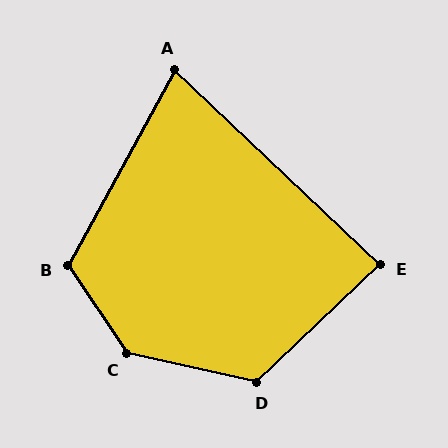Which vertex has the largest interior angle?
C, at approximately 137 degrees.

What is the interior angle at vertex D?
Approximately 124 degrees (obtuse).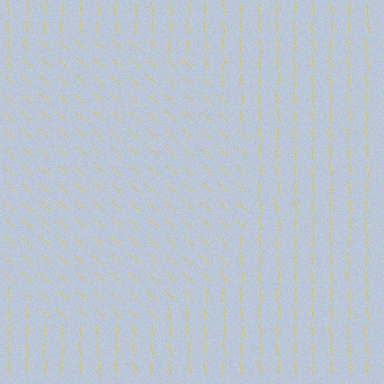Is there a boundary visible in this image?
Yes, there is a texture boundary formed by a change in line orientation.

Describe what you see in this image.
The image is filled with small yellow line segments. A circle region in the image has lines oriented differently from the surrounding lines, creating a visible texture boundary.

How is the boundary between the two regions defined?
The boundary is defined purely by a change in line orientation (approximately 45 degrees difference). All lines are the same color and thickness.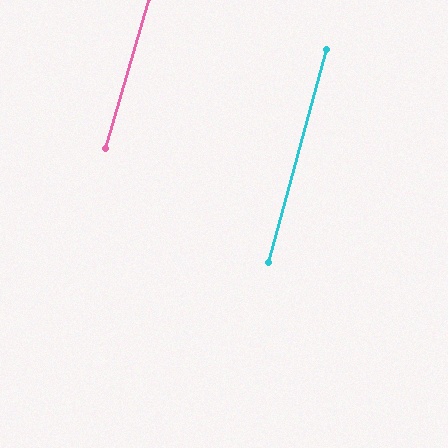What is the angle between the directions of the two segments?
Approximately 1 degree.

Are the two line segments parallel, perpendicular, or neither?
Parallel — their directions differ by only 0.6°.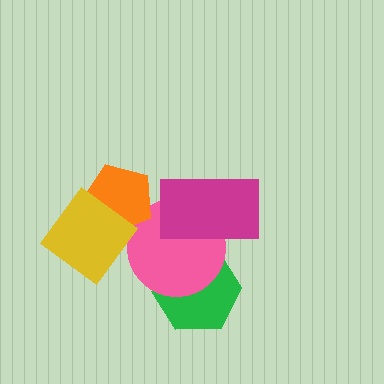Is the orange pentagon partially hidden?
Yes, it is partially covered by another shape.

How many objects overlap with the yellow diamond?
2 objects overlap with the yellow diamond.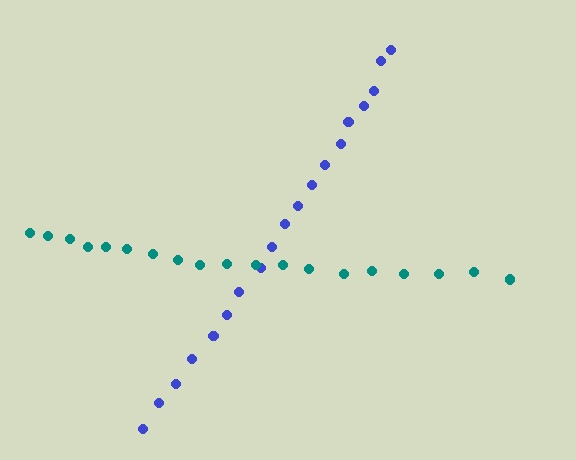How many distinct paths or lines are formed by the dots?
There are 2 distinct paths.